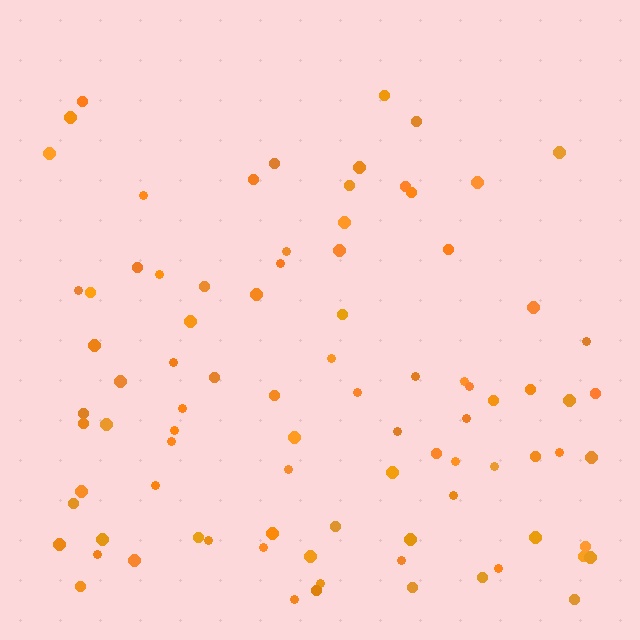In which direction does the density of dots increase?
From top to bottom, with the bottom side densest.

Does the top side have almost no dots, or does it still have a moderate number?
Still a moderate number, just noticeably fewer than the bottom.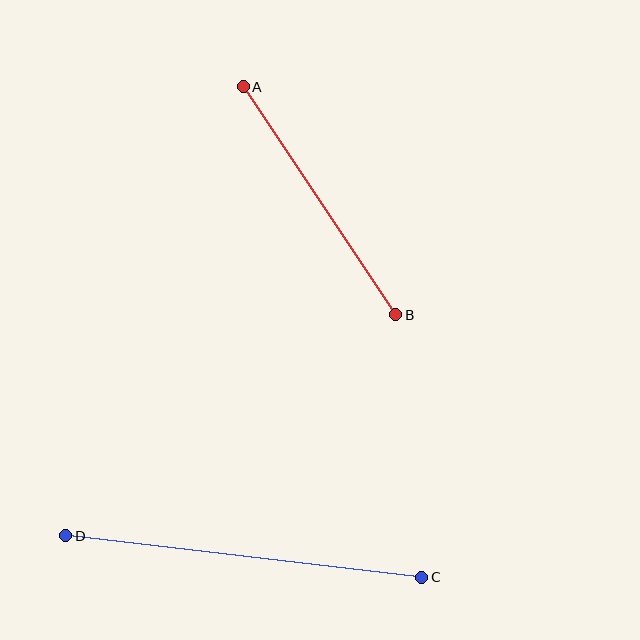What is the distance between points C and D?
The distance is approximately 358 pixels.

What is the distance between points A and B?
The distance is approximately 274 pixels.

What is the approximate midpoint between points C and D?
The midpoint is at approximately (244, 556) pixels.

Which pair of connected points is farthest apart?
Points C and D are farthest apart.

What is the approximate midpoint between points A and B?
The midpoint is at approximately (320, 201) pixels.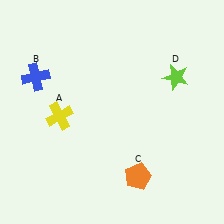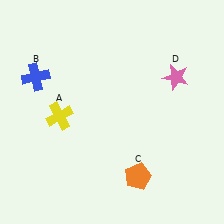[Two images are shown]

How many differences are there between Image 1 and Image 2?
There is 1 difference between the two images.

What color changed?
The star (D) changed from lime in Image 1 to pink in Image 2.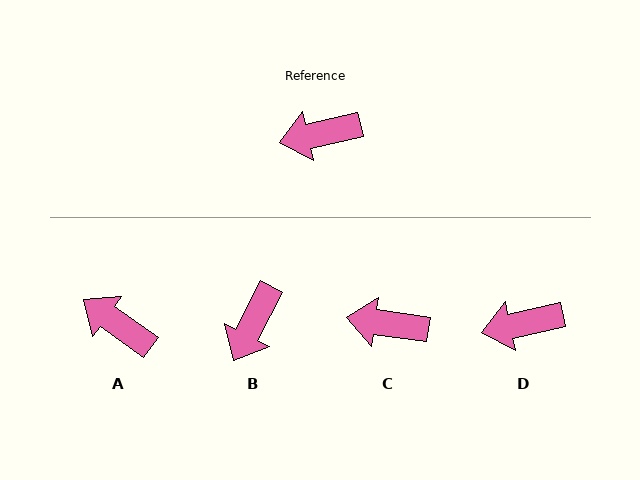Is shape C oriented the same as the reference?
No, it is off by about 21 degrees.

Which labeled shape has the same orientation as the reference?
D.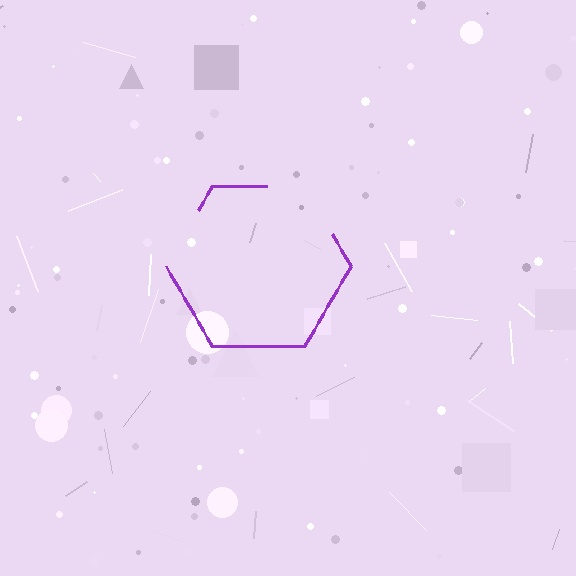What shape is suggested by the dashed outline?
The dashed outline suggests a hexagon.